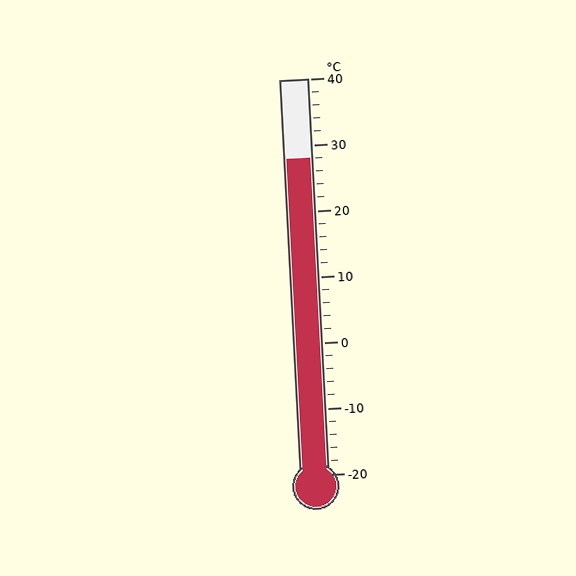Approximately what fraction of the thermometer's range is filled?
The thermometer is filled to approximately 80% of its range.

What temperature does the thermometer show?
The thermometer shows approximately 28°C.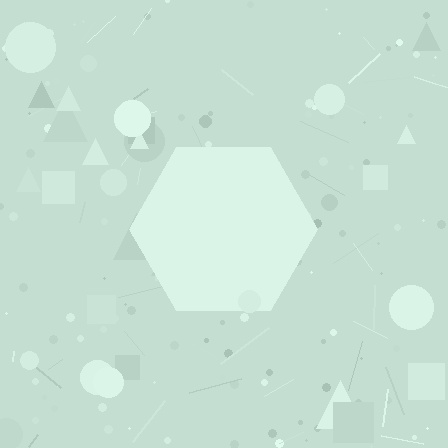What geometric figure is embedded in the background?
A hexagon is embedded in the background.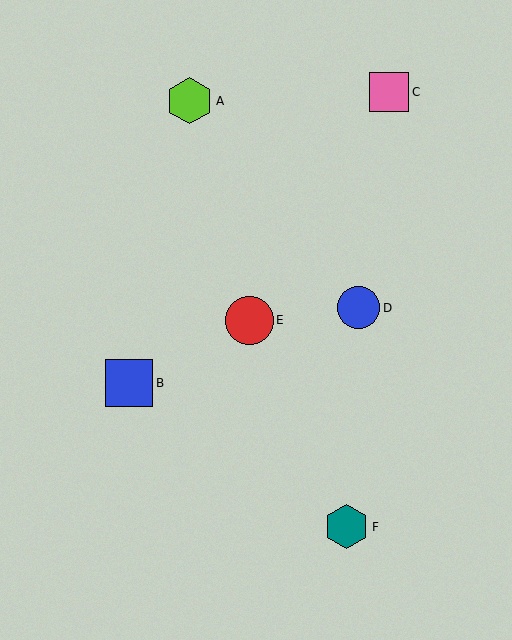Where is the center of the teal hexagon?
The center of the teal hexagon is at (346, 527).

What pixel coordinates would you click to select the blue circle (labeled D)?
Click at (359, 308) to select the blue circle D.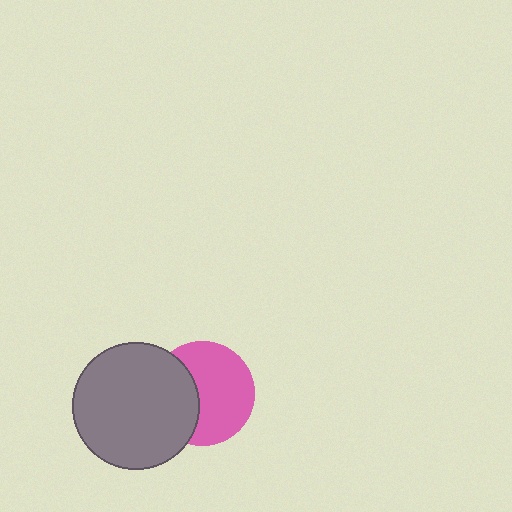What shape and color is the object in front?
The object in front is a gray circle.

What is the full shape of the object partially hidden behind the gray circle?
The partially hidden object is a pink circle.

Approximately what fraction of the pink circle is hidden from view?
Roughly 37% of the pink circle is hidden behind the gray circle.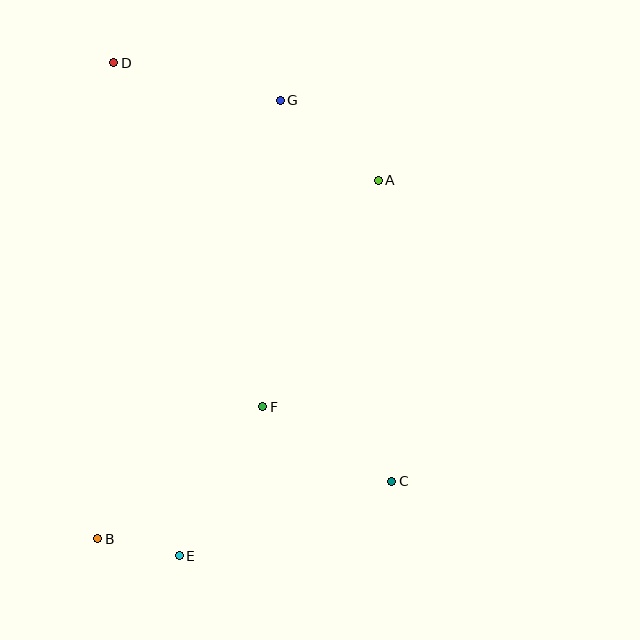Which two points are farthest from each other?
Points C and D are farthest from each other.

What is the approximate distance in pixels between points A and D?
The distance between A and D is approximately 289 pixels.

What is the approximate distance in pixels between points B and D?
The distance between B and D is approximately 477 pixels.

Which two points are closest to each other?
Points B and E are closest to each other.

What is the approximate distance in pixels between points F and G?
The distance between F and G is approximately 307 pixels.